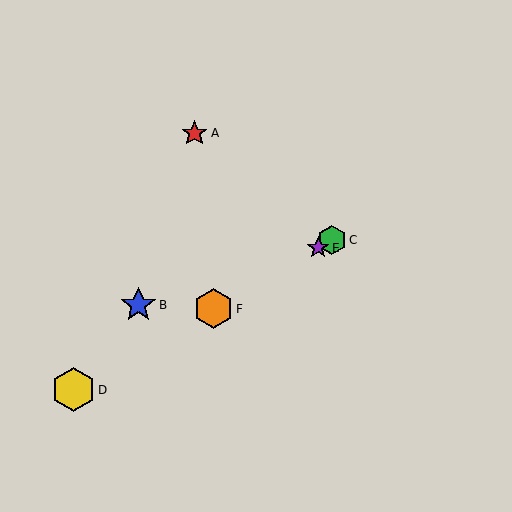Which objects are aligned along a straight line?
Objects C, D, E, F are aligned along a straight line.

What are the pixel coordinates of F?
Object F is at (213, 309).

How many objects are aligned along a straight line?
4 objects (C, D, E, F) are aligned along a straight line.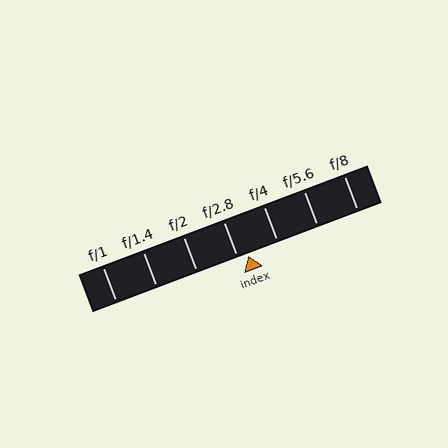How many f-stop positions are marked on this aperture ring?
There are 7 f-stop positions marked.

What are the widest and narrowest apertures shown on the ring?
The widest aperture shown is f/1 and the narrowest is f/8.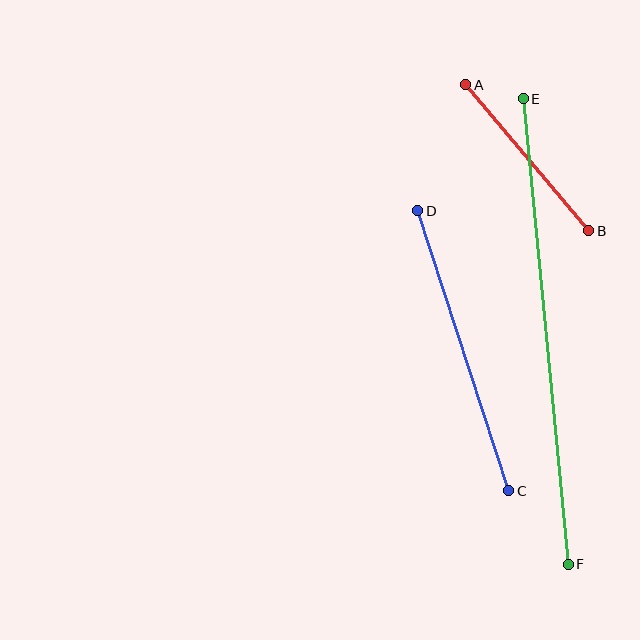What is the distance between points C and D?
The distance is approximately 294 pixels.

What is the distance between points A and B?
The distance is approximately 191 pixels.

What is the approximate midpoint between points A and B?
The midpoint is at approximately (527, 158) pixels.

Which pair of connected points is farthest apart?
Points E and F are farthest apart.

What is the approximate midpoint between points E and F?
The midpoint is at approximately (546, 332) pixels.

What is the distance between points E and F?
The distance is approximately 467 pixels.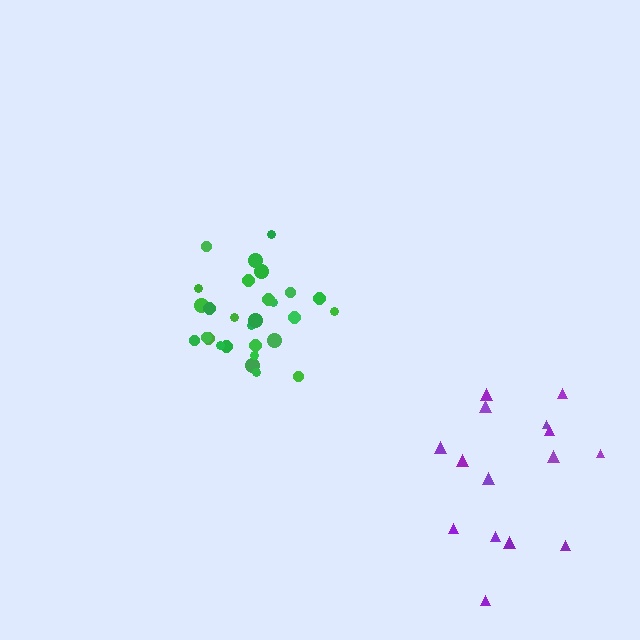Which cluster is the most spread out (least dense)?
Purple.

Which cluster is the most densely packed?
Green.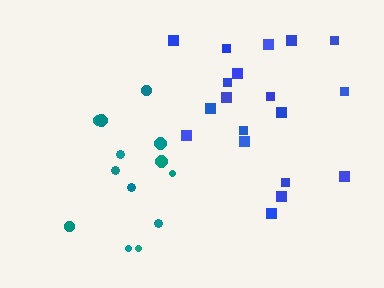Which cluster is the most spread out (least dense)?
Teal.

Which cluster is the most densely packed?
Blue.